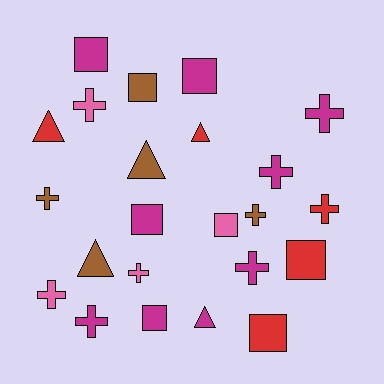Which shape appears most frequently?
Cross, with 10 objects.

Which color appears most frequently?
Magenta, with 9 objects.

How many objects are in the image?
There are 23 objects.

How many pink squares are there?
There is 1 pink square.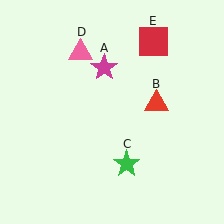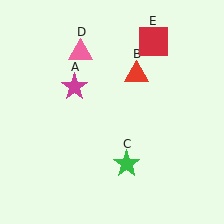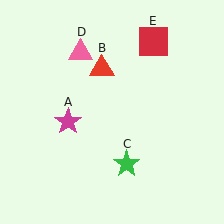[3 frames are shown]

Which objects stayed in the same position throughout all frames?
Green star (object C) and pink triangle (object D) and red square (object E) remained stationary.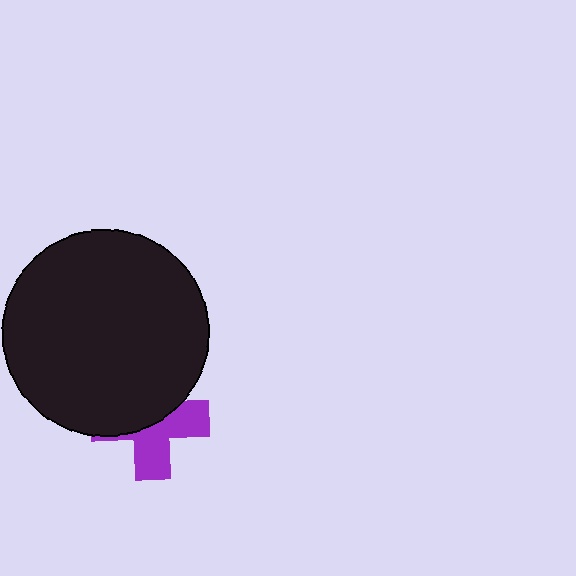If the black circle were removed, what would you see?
You would see the complete purple cross.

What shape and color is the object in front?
The object in front is a black circle.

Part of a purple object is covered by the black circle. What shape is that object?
It is a cross.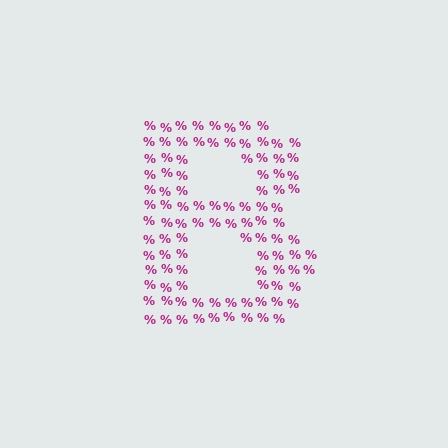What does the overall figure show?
The overall figure shows the letter B.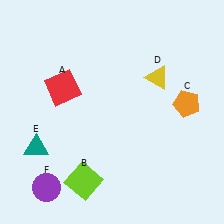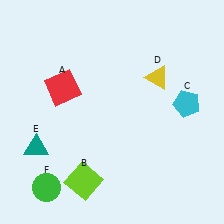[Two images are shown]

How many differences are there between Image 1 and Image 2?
There are 2 differences between the two images.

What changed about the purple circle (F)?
In Image 1, F is purple. In Image 2, it changed to green.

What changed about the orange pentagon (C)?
In Image 1, C is orange. In Image 2, it changed to cyan.